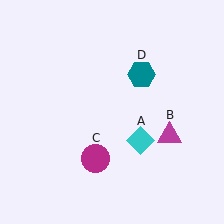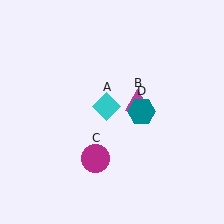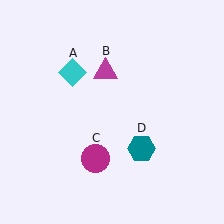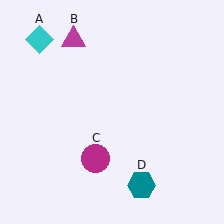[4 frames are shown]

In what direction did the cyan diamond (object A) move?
The cyan diamond (object A) moved up and to the left.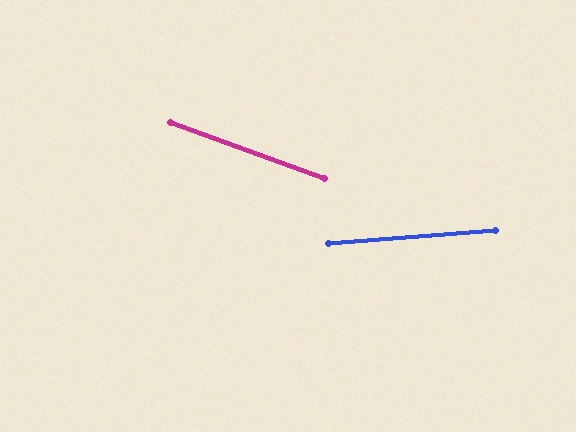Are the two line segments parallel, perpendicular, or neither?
Neither parallel nor perpendicular — they differ by about 25°.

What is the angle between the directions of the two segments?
Approximately 25 degrees.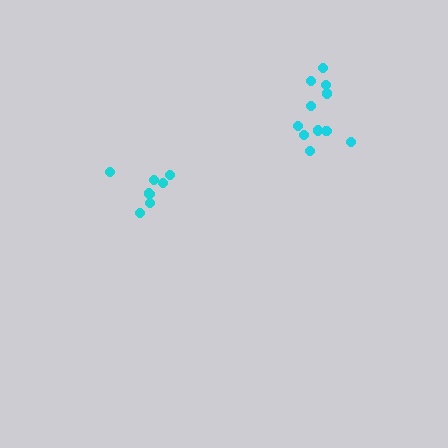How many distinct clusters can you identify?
There are 2 distinct clusters.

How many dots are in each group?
Group 1: 8 dots, Group 2: 11 dots (19 total).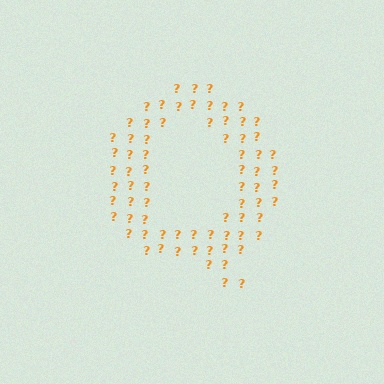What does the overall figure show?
The overall figure shows the letter Q.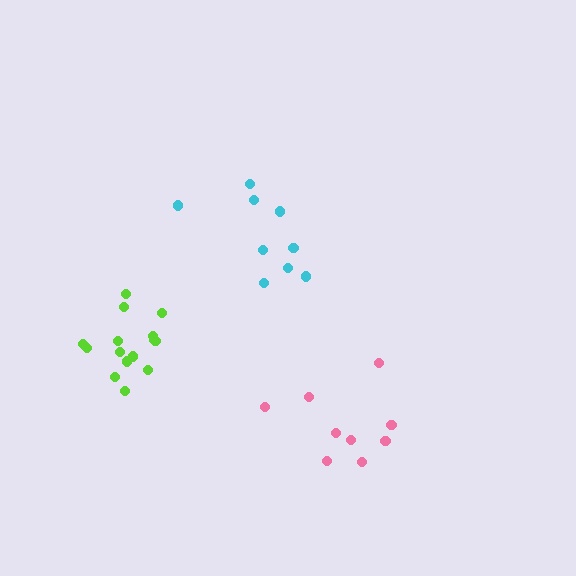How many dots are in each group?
Group 1: 9 dots, Group 2: 9 dots, Group 3: 15 dots (33 total).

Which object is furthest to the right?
The pink cluster is rightmost.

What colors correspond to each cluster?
The clusters are colored: cyan, pink, lime.